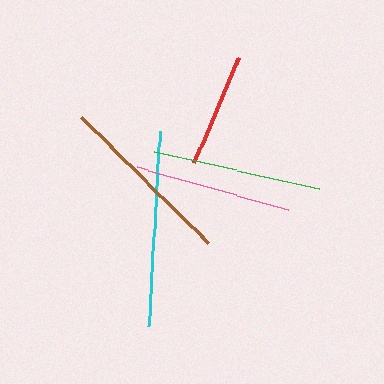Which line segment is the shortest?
The red line is the shortest at approximately 115 pixels.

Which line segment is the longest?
The cyan line is the longest at approximately 195 pixels.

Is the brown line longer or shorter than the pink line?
The brown line is longer than the pink line.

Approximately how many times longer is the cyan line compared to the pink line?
The cyan line is approximately 1.3 times the length of the pink line.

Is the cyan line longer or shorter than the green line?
The cyan line is longer than the green line.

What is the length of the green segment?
The green segment is approximately 169 pixels long.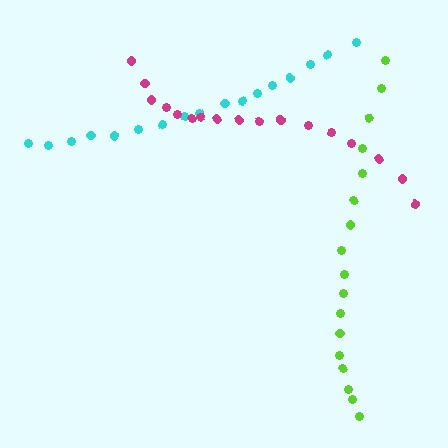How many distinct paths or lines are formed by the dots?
There are 3 distinct paths.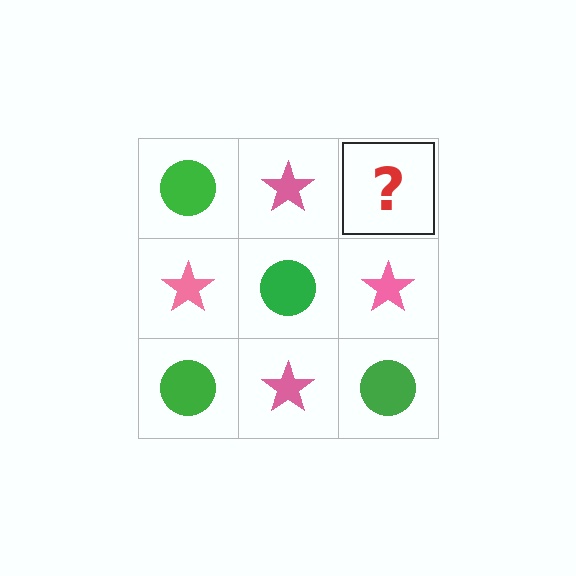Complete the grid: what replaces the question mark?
The question mark should be replaced with a green circle.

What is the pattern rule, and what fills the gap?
The rule is that it alternates green circle and pink star in a checkerboard pattern. The gap should be filled with a green circle.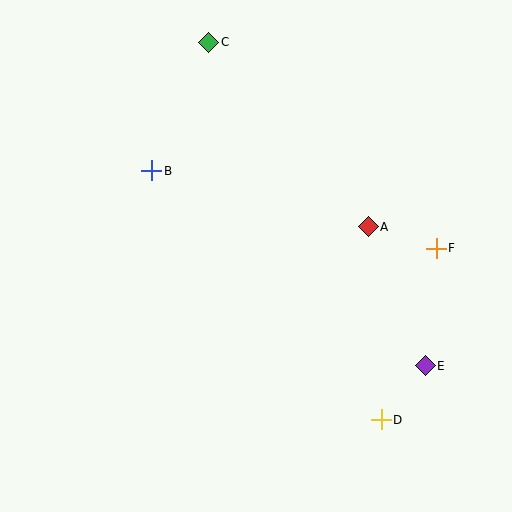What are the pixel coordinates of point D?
Point D is at (381, 420).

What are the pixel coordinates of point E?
Point E is at (425, 366).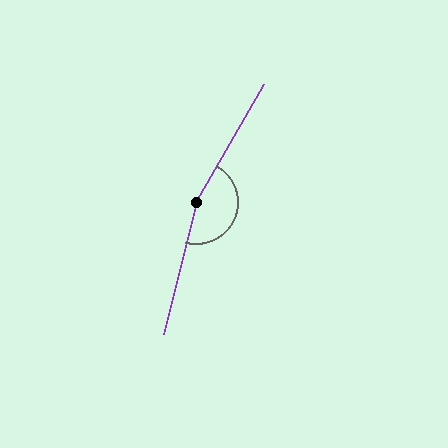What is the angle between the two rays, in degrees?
Approximately 164 degrees.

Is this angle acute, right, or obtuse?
It is obtuse.